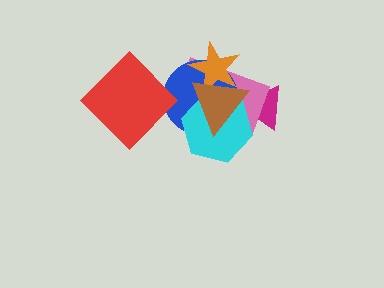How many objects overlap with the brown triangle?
5 objects overlap with the brown triangle.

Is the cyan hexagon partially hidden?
Yes, it is partially covered by another shape.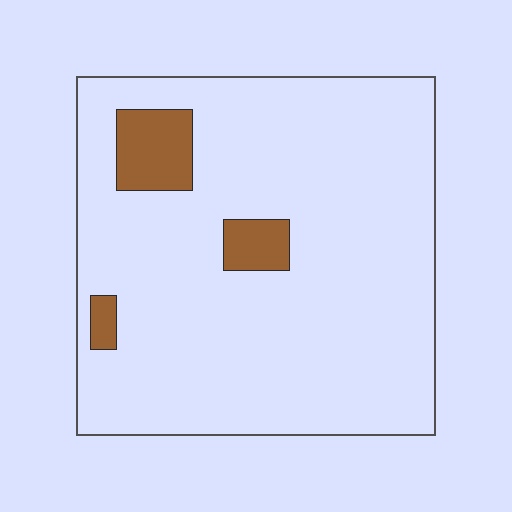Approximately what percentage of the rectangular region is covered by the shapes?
Approximately 10%.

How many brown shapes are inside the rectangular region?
3.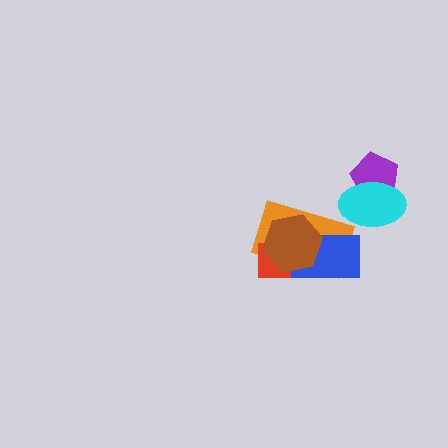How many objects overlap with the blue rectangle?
3 objects overlap with the blue rectangle.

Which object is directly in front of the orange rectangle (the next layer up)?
The red rectangle is directly in front of the orange rectangle.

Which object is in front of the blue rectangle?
The brown hexagon is in front of the blue rectangle.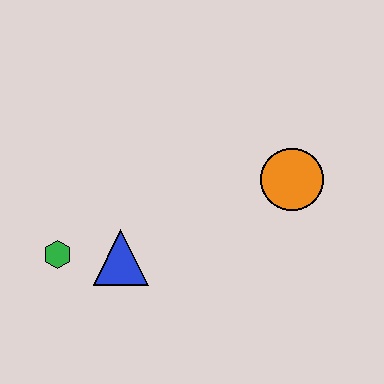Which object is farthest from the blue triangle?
The orange circle is farthest from the blue triangle.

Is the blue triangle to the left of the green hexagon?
No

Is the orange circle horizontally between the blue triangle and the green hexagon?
No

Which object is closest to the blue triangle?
The green hexagon is closest to the blue triangle.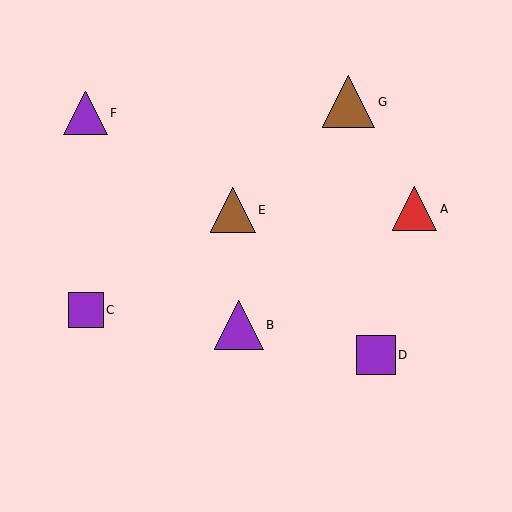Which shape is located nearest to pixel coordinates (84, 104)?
The purple triangle (labeled F) at (85, 113) is nearest to that location.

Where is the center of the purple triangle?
The center of the purple triangle is at (239, 325).